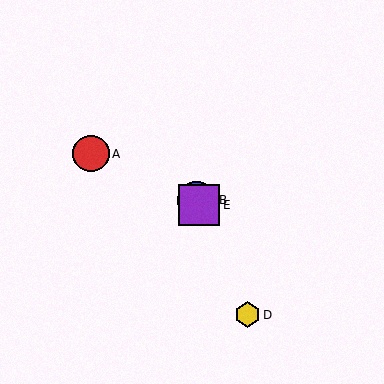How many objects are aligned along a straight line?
4 objects (B, C, D, E) are aligned along a straight line.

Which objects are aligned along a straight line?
Objects B, C, D, E are aligned along a straight line.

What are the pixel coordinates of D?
Object D is at (248, 315).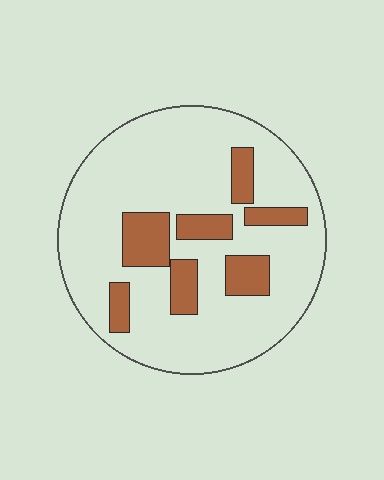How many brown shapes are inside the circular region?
7.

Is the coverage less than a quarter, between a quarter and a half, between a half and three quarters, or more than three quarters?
Less than a quarter.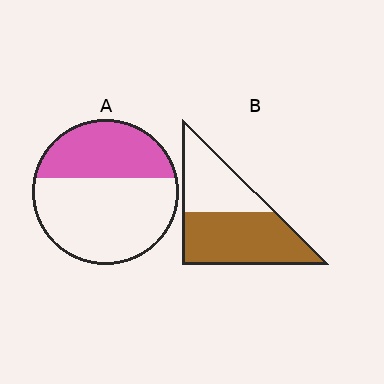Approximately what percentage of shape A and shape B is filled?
A is approximately 40% and B is approximately 60%.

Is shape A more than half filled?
No.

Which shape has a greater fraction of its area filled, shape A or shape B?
Shape B.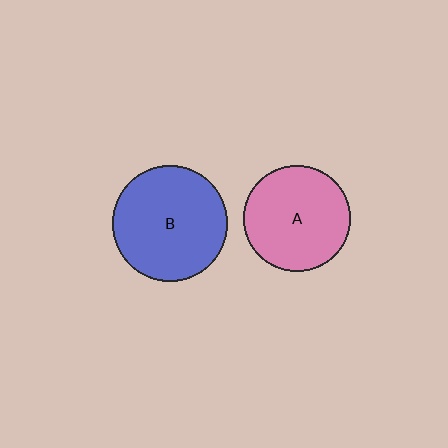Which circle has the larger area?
Circle B (blue).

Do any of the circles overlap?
No, none of the circles overlap.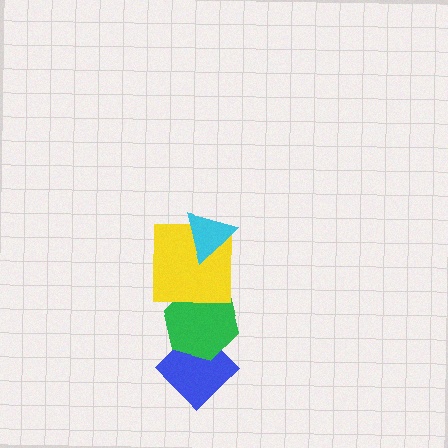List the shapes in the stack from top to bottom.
From top to bottom: the cyan triangle, the yellow square, the green hexagon, the blue diamond.